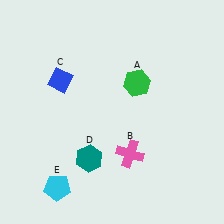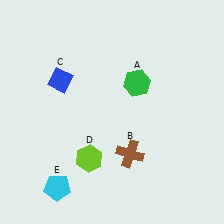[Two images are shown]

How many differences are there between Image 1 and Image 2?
There are 2 differences between the two images.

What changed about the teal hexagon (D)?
In Image 1, D is teal. In Image 2, it changed to lime.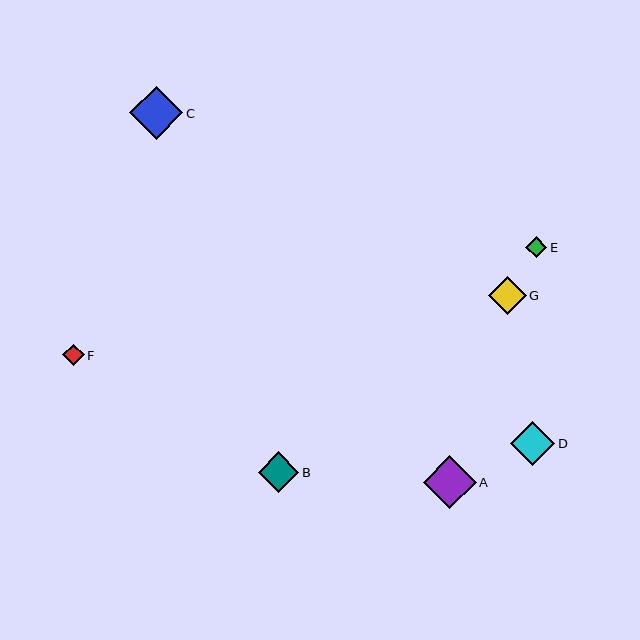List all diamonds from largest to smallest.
From largest to smallest: C, A, D, B, G, F, E.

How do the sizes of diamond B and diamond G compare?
Diamond B and diamond G are approximately the same size.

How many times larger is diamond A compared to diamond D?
Diamond A is approximately 1.2 times the size of diamond D.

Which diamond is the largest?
Diamond C is the largest with a size of approximately 53 pixels.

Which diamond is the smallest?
Diamond E is the smallest with a size of approximately 21 pixels.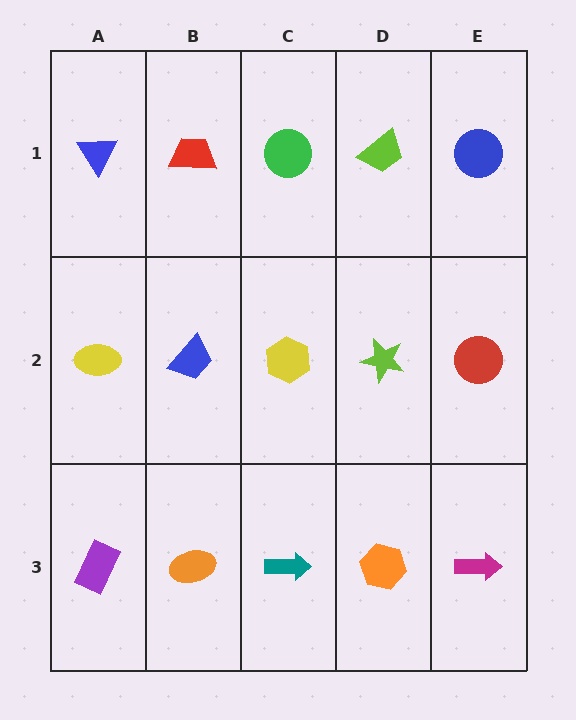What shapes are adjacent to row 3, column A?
A yellow ellipse (row 2, column A), an orange ellipse (row 3, column B).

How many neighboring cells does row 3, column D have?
3.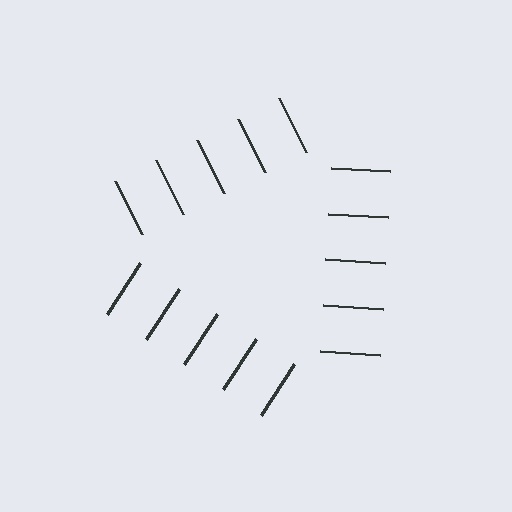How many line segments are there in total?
15 — 5 along each of the 3 edges.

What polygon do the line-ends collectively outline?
An illusory triangle — the line segments terminate on its edges but no continuous stroke is drawn.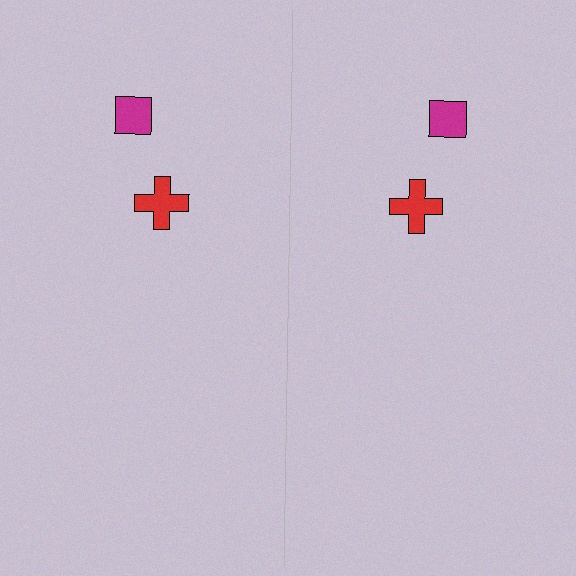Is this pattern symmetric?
Yes, this pattern has bilateral (reflection) symmetry.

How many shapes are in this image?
There are 4 shapes in this image.